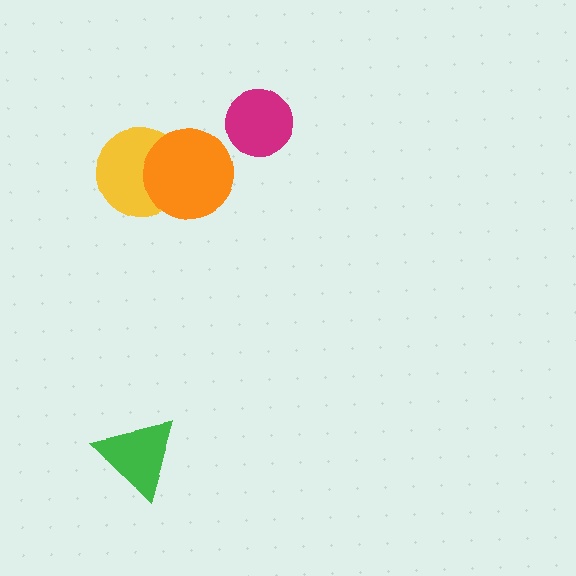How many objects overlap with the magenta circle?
0 objects overlap with the magenta circle.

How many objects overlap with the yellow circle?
1 object overlaps with the yellow circle.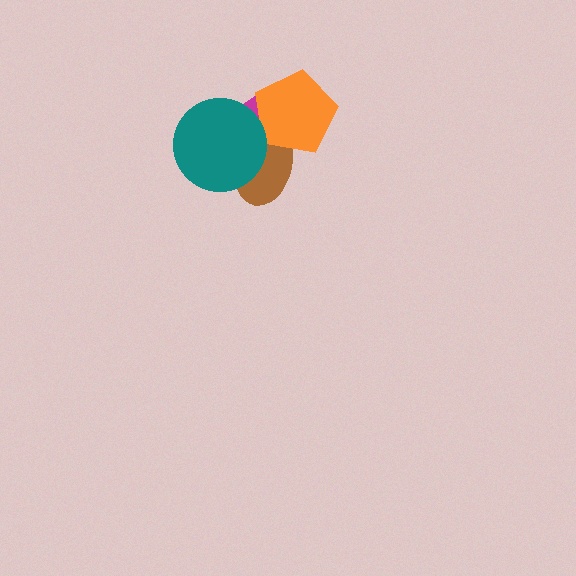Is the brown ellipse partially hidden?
Yes, it is partially covered by another shape.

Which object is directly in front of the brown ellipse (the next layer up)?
The orange pentagon is directly in front of the brown ellipse.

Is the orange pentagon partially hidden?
No, no other shape covers it.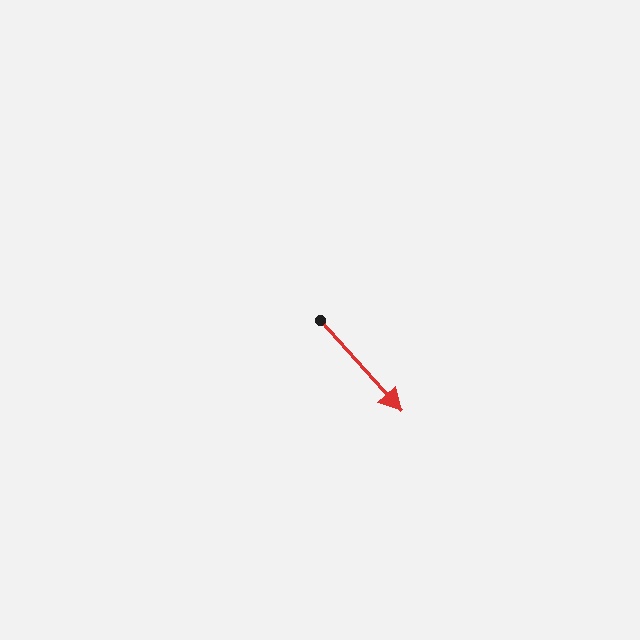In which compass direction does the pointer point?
Southeast.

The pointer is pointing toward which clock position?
Roughly 5 o'clock.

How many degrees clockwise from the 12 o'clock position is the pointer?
Approximately 138 degrees.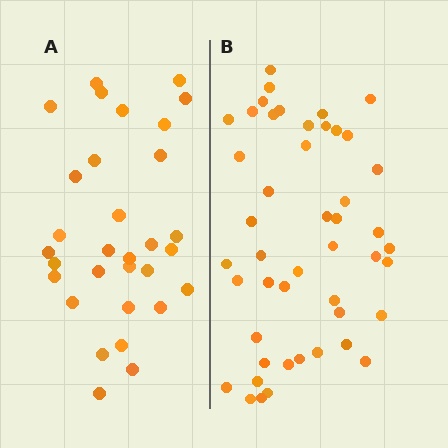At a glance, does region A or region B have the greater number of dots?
Region B (the right region) has more dots.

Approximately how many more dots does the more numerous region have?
Region B has approximately 15 more dots than region A.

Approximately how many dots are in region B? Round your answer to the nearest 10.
About 50 dots. (The exact count is 47, which rounds to 50.)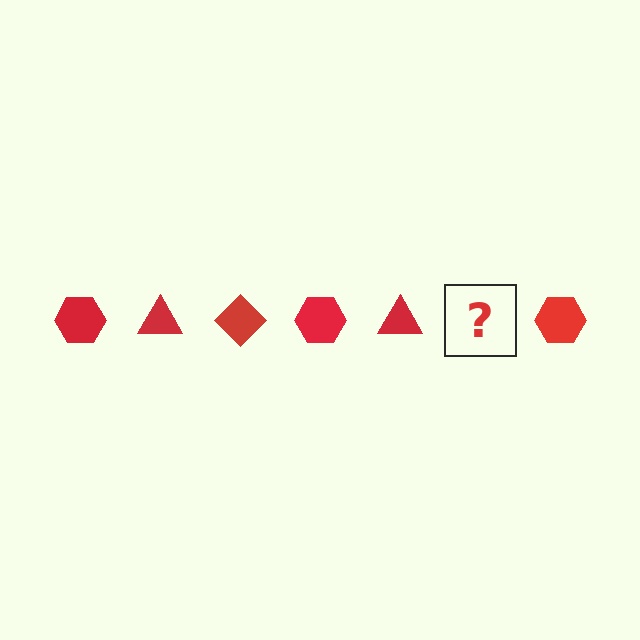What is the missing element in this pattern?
The missing element is a red diamond.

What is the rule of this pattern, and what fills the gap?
The rule is that the pattern cycles through hexagon, triangle, diamond shapes in red. The gap should be filled with a red diamond.